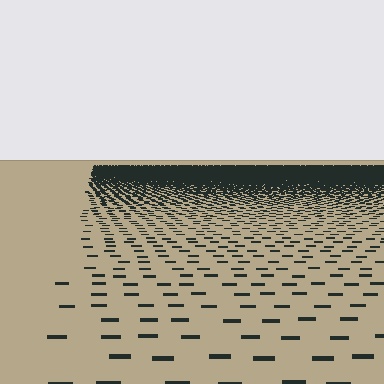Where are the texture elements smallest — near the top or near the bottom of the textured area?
Near the top.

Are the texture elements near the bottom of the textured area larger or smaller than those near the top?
Larger. Near the bottom, elements are closer to the viewer and appear at a bigger on-screen size.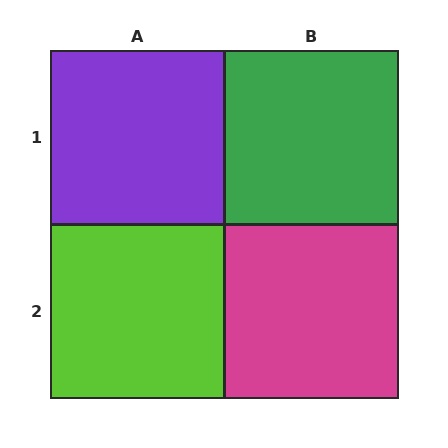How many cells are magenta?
1 cell is magenta.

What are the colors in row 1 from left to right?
Purple, green.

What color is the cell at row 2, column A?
Lime.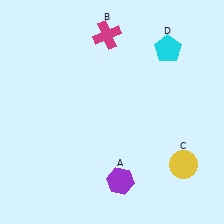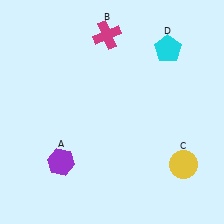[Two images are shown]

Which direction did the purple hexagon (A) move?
The purple hexagon (A) moved left.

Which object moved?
The purple hexagon (A) moved left.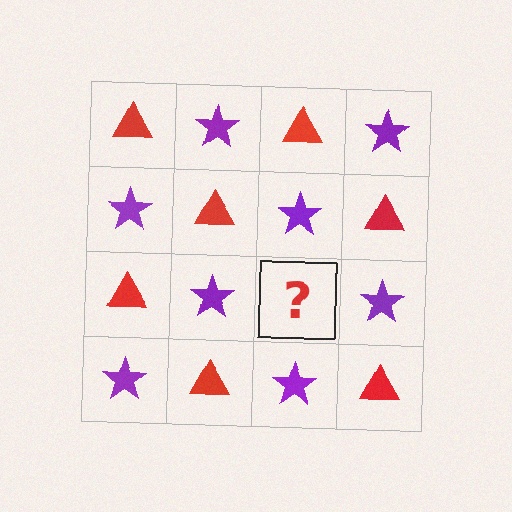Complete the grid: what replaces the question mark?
The question mark should be replaced with a red triangle.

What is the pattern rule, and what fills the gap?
The rule is that it alternates red triangle and purple star in a checkerboard pattern. The gap should be filled with a red triangle.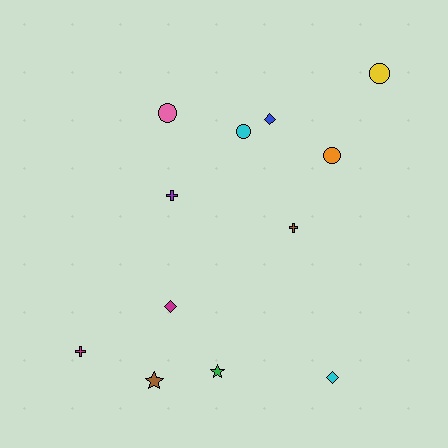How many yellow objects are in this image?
There is 1 yellow object.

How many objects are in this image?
There are 12 objects.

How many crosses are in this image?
There are 3 crosses.